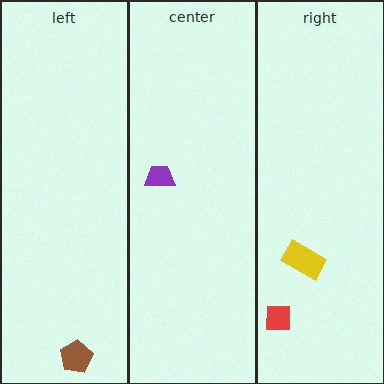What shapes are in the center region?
The purple trapezoid.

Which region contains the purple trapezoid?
The center region.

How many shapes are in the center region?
1.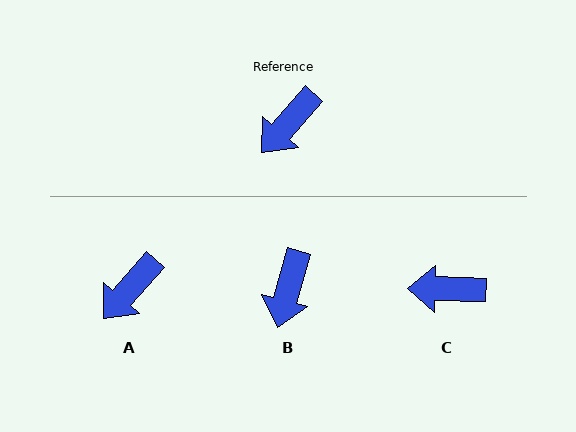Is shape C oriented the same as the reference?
No, it is off by about 50 degrees.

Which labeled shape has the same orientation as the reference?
A.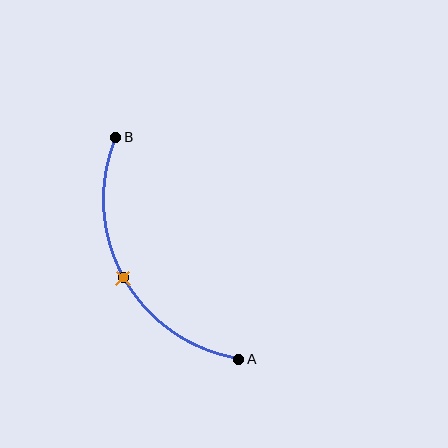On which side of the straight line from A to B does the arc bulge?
The arc bulges to the left of the straight line connecting A and B.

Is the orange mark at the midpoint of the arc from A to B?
Yes. The orange mark lies on the arc at equal arc-length from both A and B — it is the arc midpoint.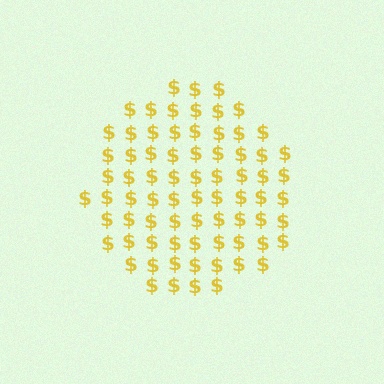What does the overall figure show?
The overall figure shows a circle.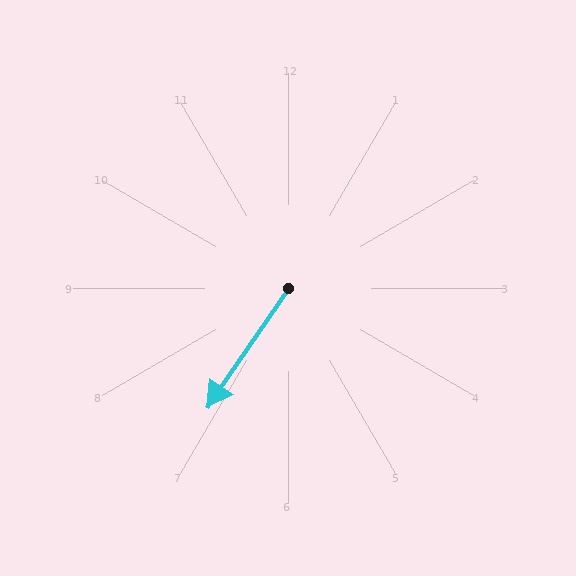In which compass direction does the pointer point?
Southwest.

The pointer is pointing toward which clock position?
Roughly 7 o'clock.